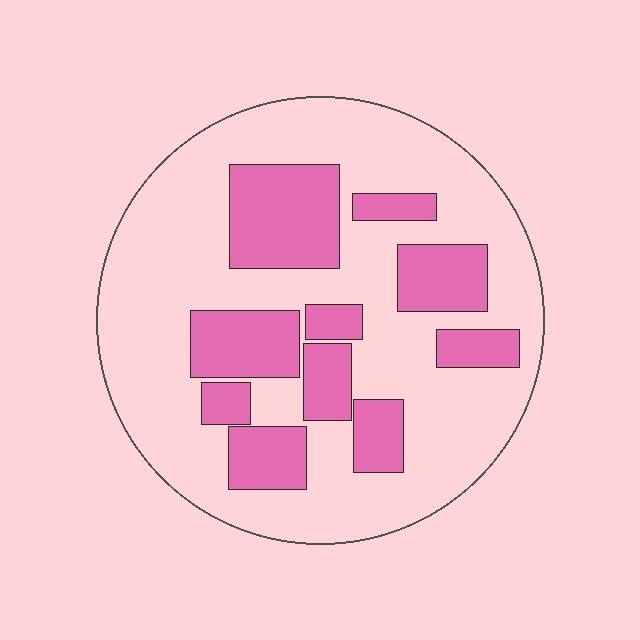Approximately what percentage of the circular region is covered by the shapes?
Approximately 30%.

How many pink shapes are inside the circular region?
10.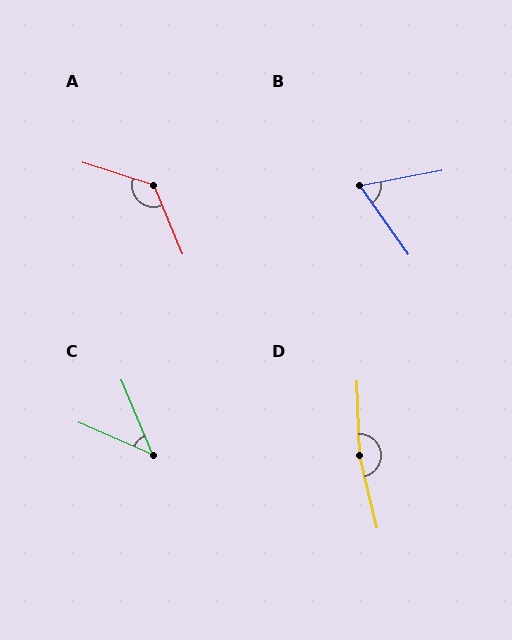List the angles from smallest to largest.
C (43°), B (65°), A (131°), D (168°).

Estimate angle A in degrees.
Approximately 131 degrees.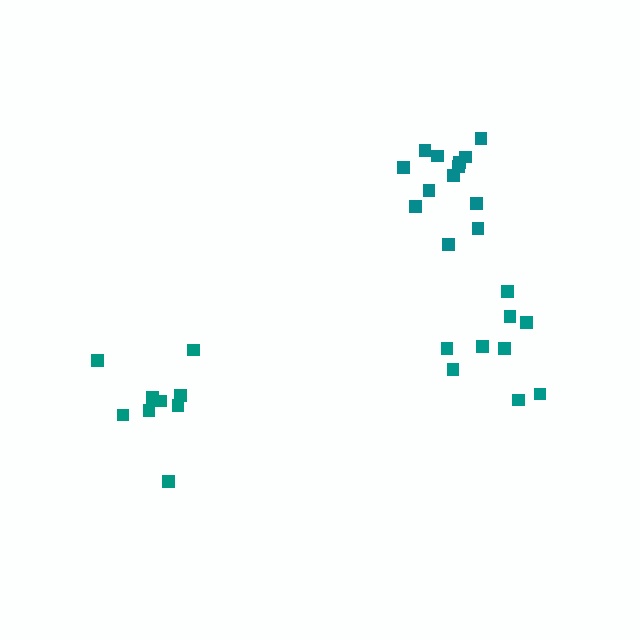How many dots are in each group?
Group 1: 9 dots, Group 2: 13 dots, Group 3: 9 dots (31 total).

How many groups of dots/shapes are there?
There are 3 groups.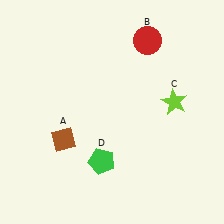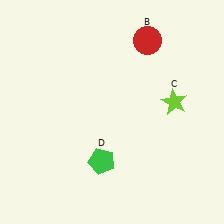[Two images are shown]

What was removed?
The brown diamond (A) was removed in Image 2.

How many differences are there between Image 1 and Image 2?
There is 1 difference between the two images.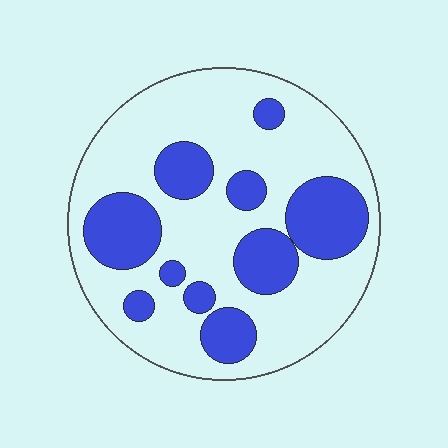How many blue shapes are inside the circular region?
10.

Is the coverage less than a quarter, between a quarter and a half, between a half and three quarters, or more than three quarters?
Between a quarter and a half.